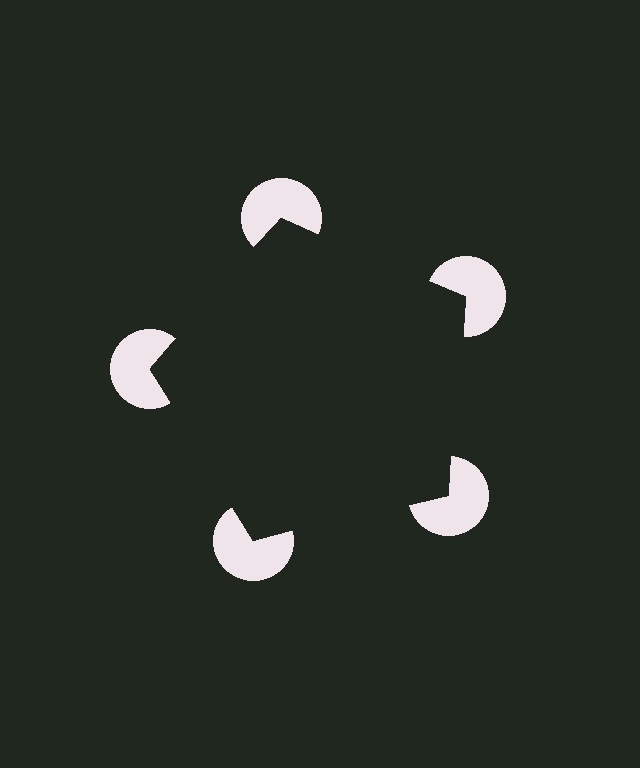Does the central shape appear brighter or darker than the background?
It typically appears slightly darker than the background, even though no actual brightness change is drawn.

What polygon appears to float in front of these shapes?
An illusory pentagon — its edges are inferred from the aligned wedge cuts in the pac-man discs, not physically drawn.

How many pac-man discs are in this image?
There are 5 — one at each vertex of the illusory pentagon.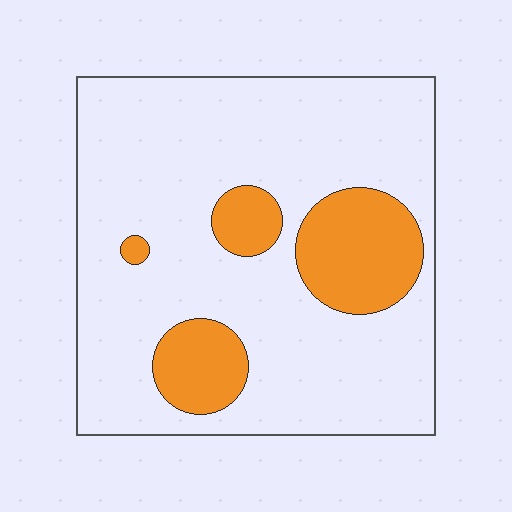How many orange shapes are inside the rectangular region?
4.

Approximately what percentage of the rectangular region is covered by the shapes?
Approximately 20%.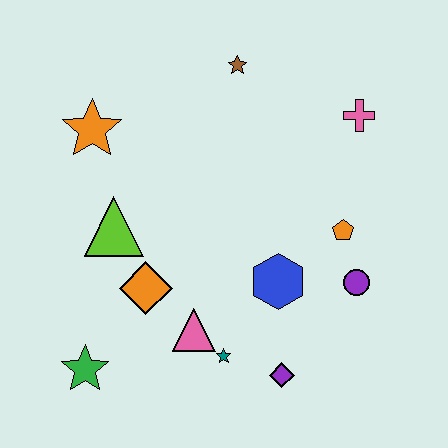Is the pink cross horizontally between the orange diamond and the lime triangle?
No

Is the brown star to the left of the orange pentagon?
Yes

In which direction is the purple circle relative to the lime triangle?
The purple circle is to the right of the lime triangle.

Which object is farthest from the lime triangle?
The pink cross is farthest from the lime triangle.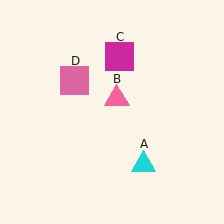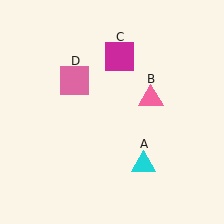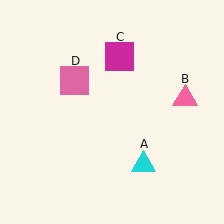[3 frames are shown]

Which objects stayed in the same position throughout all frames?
Cyan triangle (object A) and magenta square (object C) and pink square (object D) remained stationary.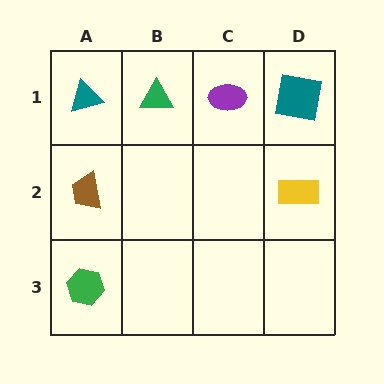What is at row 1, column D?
A teal square.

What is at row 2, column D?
A yellow rectangle.